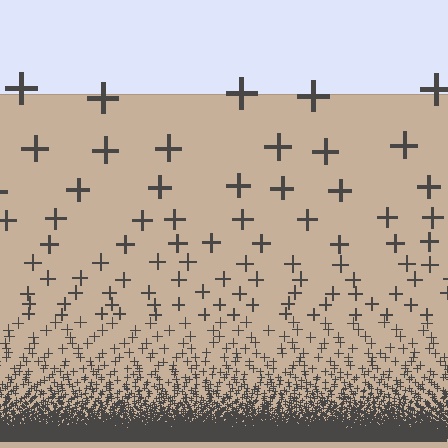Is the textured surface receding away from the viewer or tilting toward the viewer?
The surface appears to tilt toward the viewer. Texture elements get larger and sparser toward the top.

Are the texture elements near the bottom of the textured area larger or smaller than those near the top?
Smaller. The gradient is inverted — elements near the bottom are smaller and denser.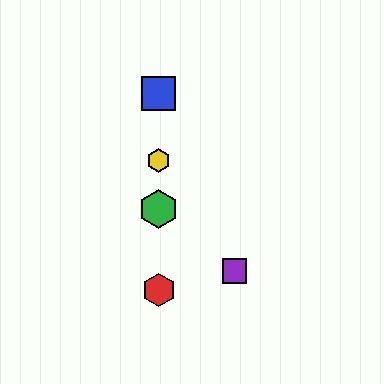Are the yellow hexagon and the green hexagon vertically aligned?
Yes, both are at x≈159.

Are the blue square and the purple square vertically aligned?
No, the blue square is at x≈159 and the purple square is at x≈234.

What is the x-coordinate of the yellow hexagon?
The yellow hexagon is at x≈159.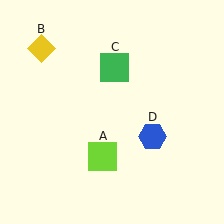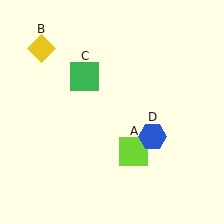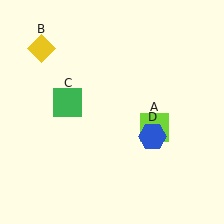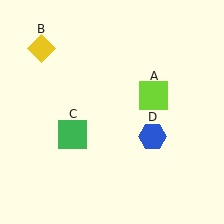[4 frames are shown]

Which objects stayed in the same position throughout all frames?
Yellow diamond (object B) and blue hexagon (object D) remained stationary.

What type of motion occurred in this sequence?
The lime square (object A), green square (object C) rotated counterclockwise around the center of the scene.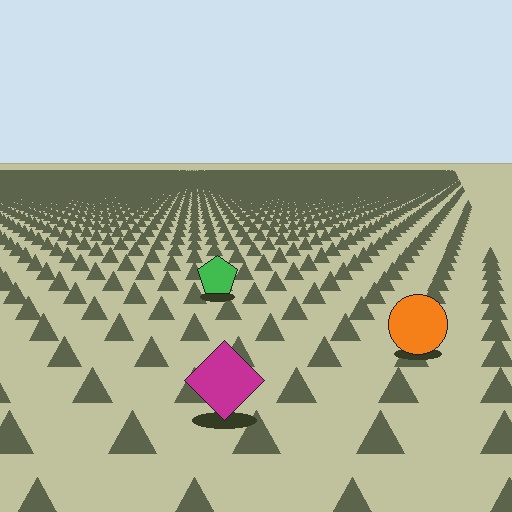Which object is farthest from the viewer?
The green pentagon is farthest from the viewer. It appears smaller and the ground texture around it is denser.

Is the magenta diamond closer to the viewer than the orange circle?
Yes. The magenta diamond is closer — you can tell from the texture gradient: the ground texture is coarser near it.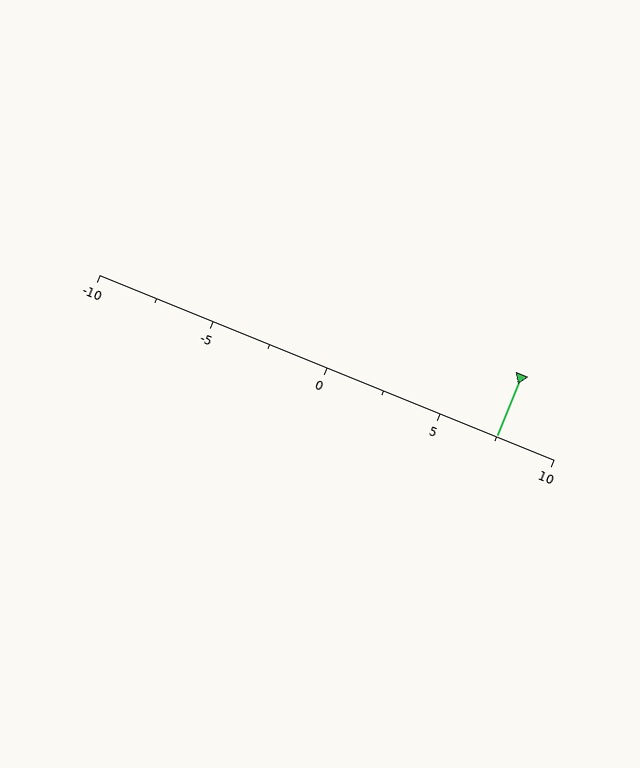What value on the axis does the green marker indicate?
The marker indicates approximately 7.5.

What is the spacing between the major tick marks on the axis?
The major ticks are spaced 5 apart.